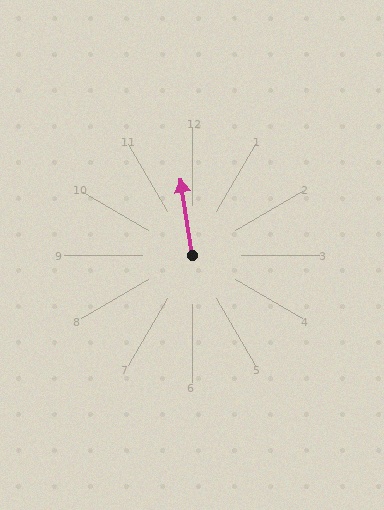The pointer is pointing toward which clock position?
Roughly 12 o'clock.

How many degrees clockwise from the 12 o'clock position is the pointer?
Approximately 352 degrees.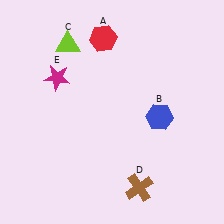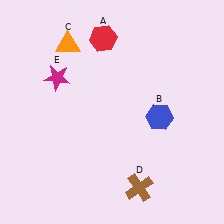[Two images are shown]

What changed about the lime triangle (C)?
In Image 1, C is lime. In Image 2, it changed to orange.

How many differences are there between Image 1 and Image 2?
There is 1 difference between the two images.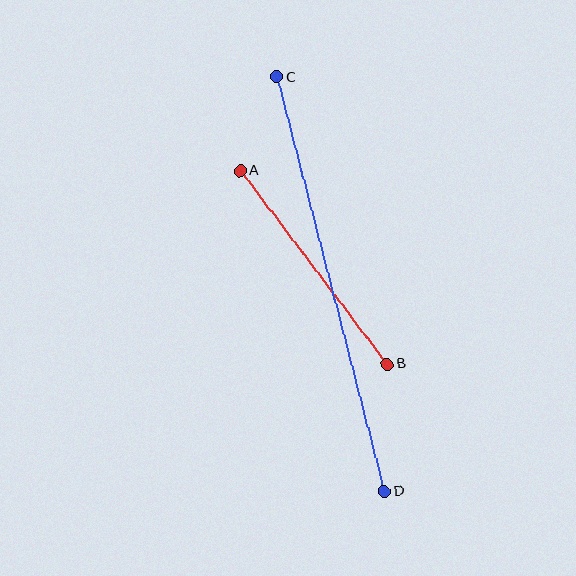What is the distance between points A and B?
The distance is approximately 243 pixels.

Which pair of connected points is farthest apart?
Points C and D are farthest apart.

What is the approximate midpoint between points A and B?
The midpoint is at approximately (314, 268) pixels.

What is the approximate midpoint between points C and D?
The midpoint is at approximately (331, 284) pixels.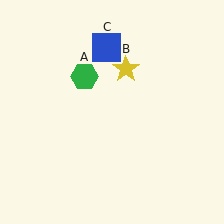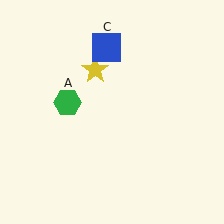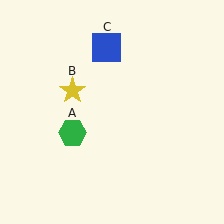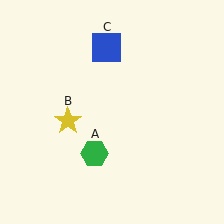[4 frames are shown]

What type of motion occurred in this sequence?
The green hexagon (object A), yellow star (object B) rotated counterclockwise around the center of the scene.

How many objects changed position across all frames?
2 objects changed position: green hexagon (object A), yellow star (object B).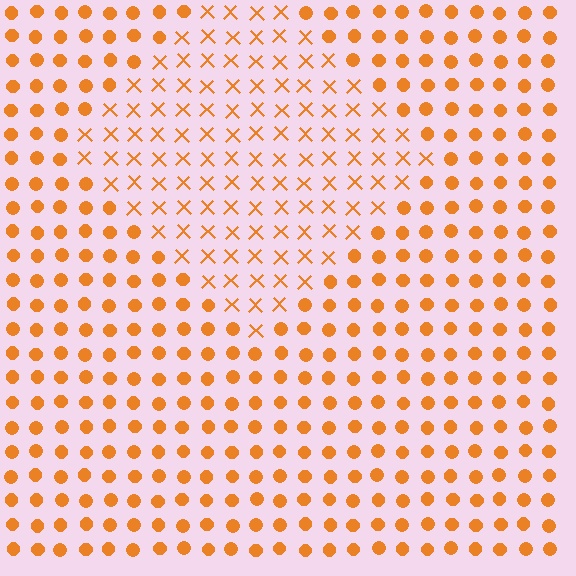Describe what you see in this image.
The image is filled with small orange elements arranged in a uniform grid. A diamond-shaped region contains X marks, while the surrounding area contains circles. The boundary is defined purely by the change in element shape.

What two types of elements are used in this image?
The image uses X marks inside the diamond region and circles outside it.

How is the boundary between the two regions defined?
The boundary is defined by a change in element shape: X marks inside vs. circles outside. All elements share the same color and spacing.